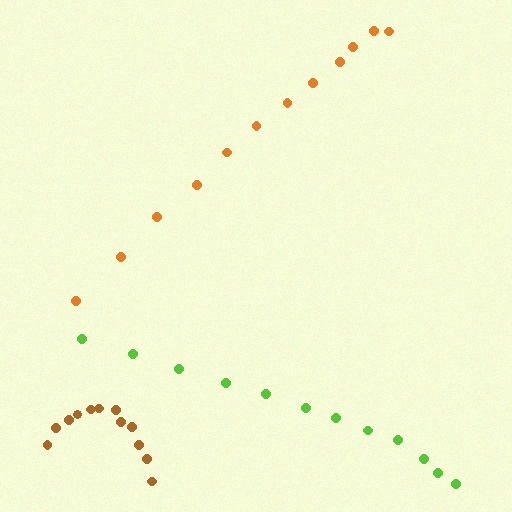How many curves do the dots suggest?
There are 3 distinct paths.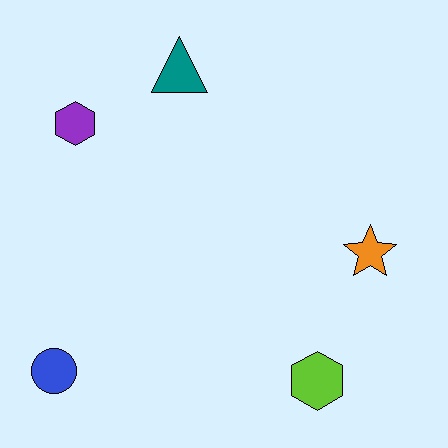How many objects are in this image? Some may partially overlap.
There are 5 objects.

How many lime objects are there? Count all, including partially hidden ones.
There is 1 lime object.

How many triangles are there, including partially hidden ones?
There is 1 triangle.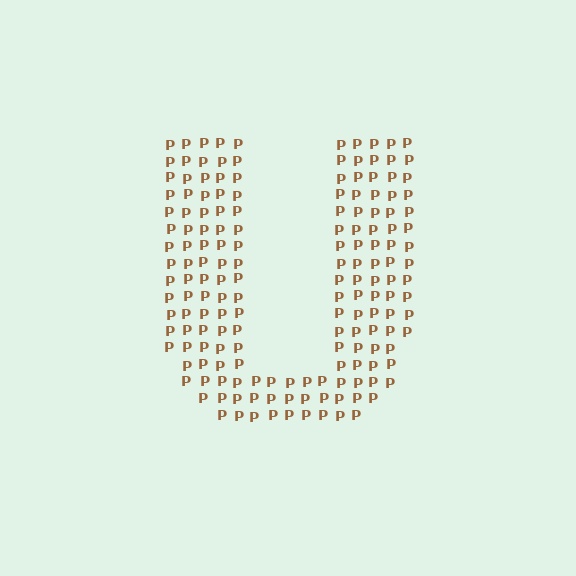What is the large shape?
The large shape is the letter U.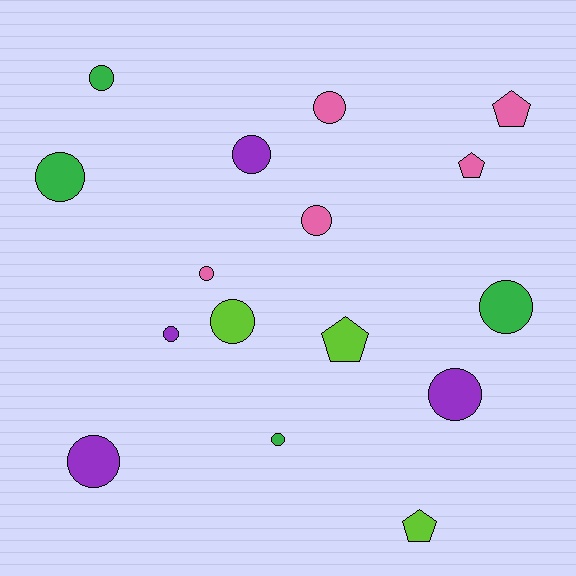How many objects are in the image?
There are 16 objects.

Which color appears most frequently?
Pink, with 5 objects.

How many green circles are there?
There are 4 green circles.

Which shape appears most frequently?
Circle, with 12 objects.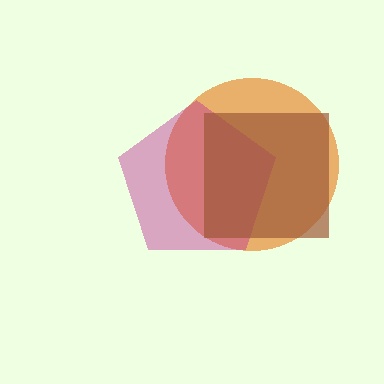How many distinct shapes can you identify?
There are 3 distinct shapes: an orange circle, a magenta pentagon, a brown square.